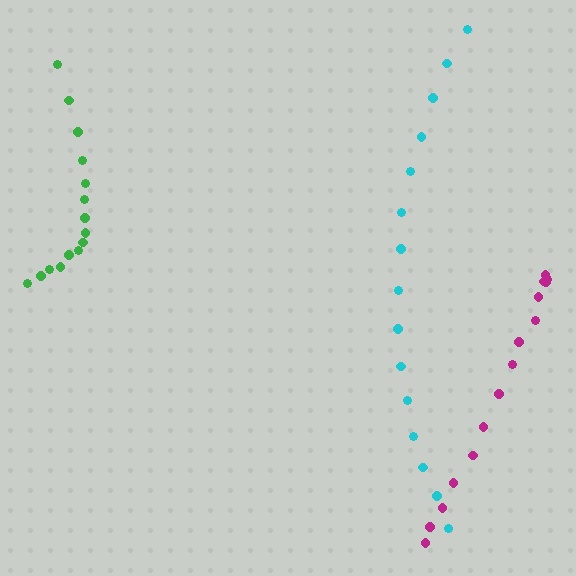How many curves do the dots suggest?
There are 3 distinct paths.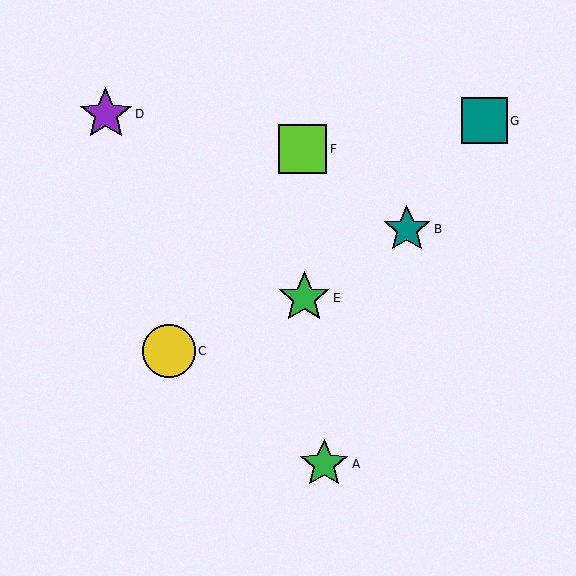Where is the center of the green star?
The center of the green star is at (304, 298).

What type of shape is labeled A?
Shape A is a green star.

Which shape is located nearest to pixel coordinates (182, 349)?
The yellow circle (labeled C) at (169, 351) is nearest to that location.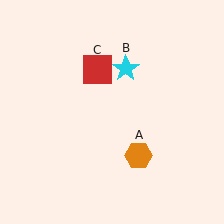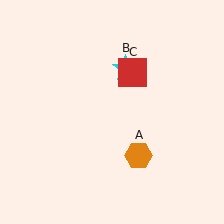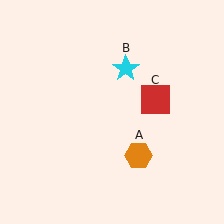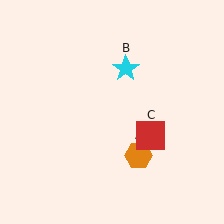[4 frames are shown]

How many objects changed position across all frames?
1 object changed position: red square (object C).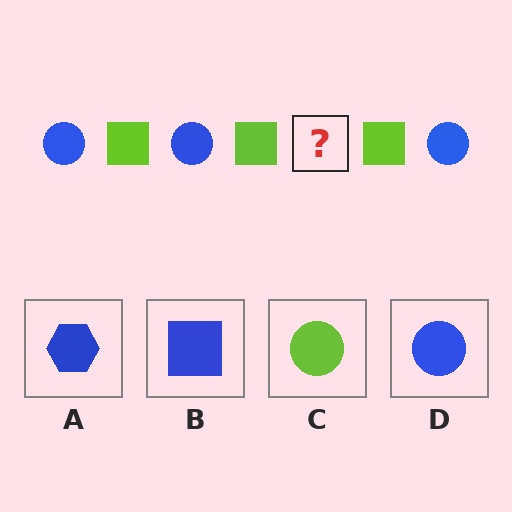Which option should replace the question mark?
Option D.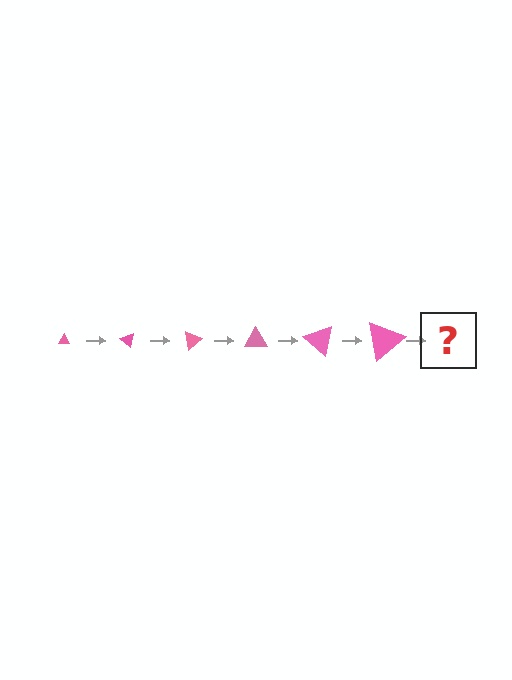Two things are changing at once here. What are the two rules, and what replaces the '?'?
The two rules are that the triangle grows larger each step and it rotates 40 degrees each step. The '?' should be a triangle, larger than the previous one and rotated 240 degrees from the start.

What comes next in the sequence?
The next element should be a triangle, larger than the previous one and rotated 240 degrees from the start.